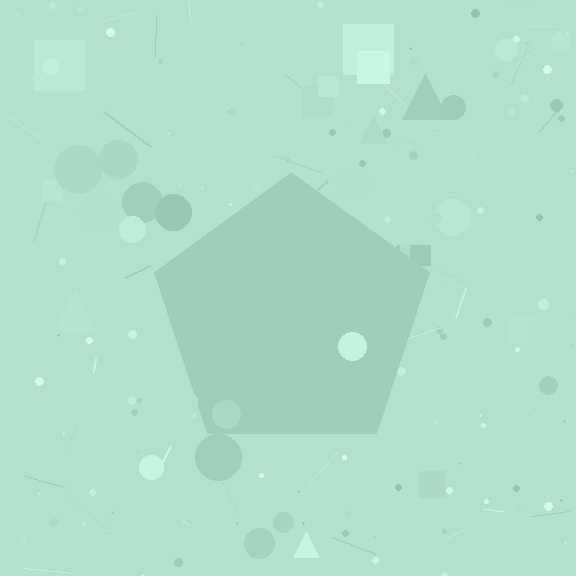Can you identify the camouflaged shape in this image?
The camouflaged shape is a pentagon.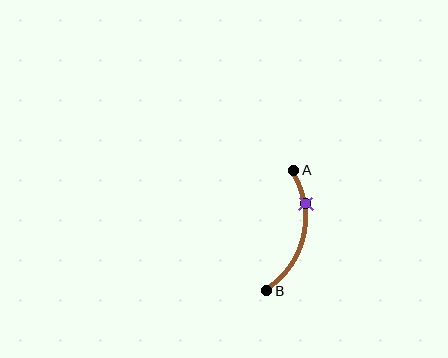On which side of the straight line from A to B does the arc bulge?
The arc bulges to the right of the straight line connecting A and B.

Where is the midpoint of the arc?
The arc midpoint is the point on the curve farthest from the straight line joining A and B. It sits to the right of that line.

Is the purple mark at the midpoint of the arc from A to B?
No. The purple mark lies on the arc but is closer to endpoint A. The arc midpoint would be at the point on the curve equidistant along the arc from both A and B.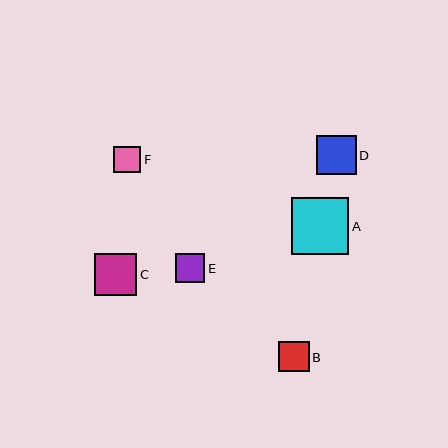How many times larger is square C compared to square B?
Square C is approximately 1.4 times the size of square B.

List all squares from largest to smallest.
From largest to smallest: A, C, D, B, E, F.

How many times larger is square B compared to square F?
Square B is approximately 1.1 times the size of square F.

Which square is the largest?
Square A is the largest with a size of approximately 58 pixels.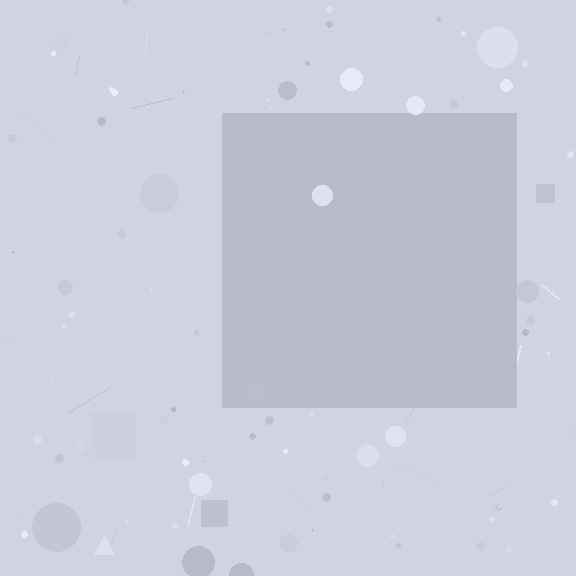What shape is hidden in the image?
A square is hidden in the image.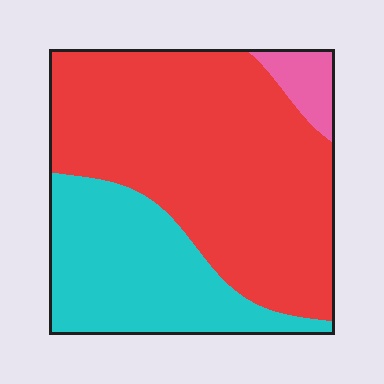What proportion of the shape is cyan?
Cyan covers around 30% of the shape.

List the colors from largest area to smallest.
From largest to smallest: red, cyan, pink.